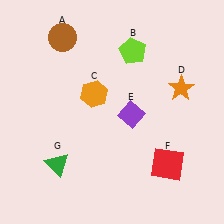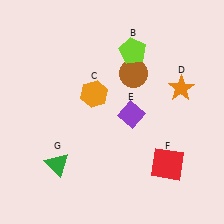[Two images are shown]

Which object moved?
The brown circle (A) moved right.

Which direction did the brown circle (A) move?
The brown circle (A) moved right.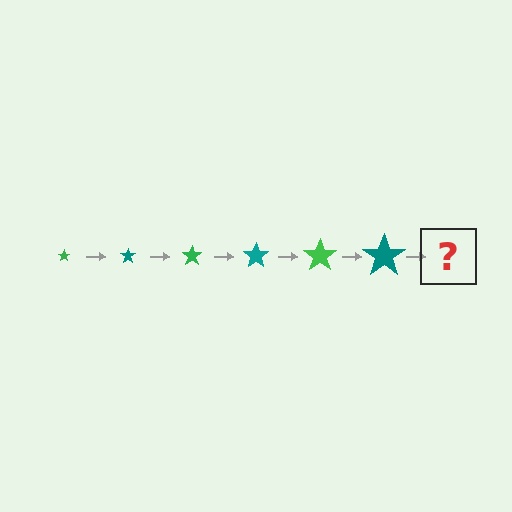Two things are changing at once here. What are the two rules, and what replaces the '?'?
The two rules are that the star grows larger each step and the color cycles through green and teal. The '?' should be a green star, larger than the previous one.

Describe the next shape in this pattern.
It should be a green star, larger than the previous one.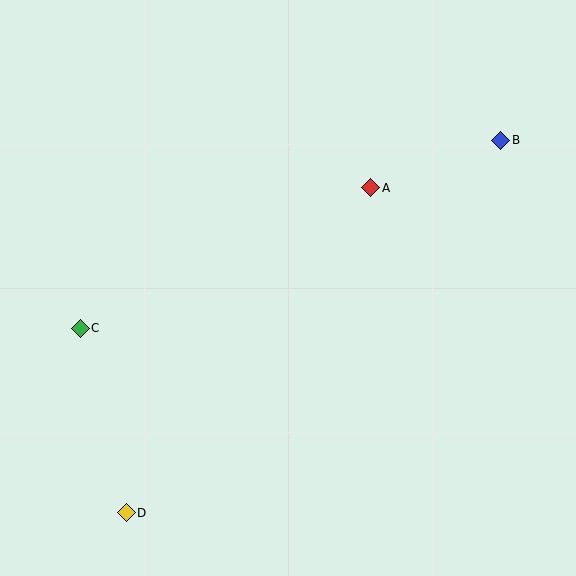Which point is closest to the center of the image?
Point A at (371, 188) is closest to the center.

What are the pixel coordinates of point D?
Point D is at (126, 513).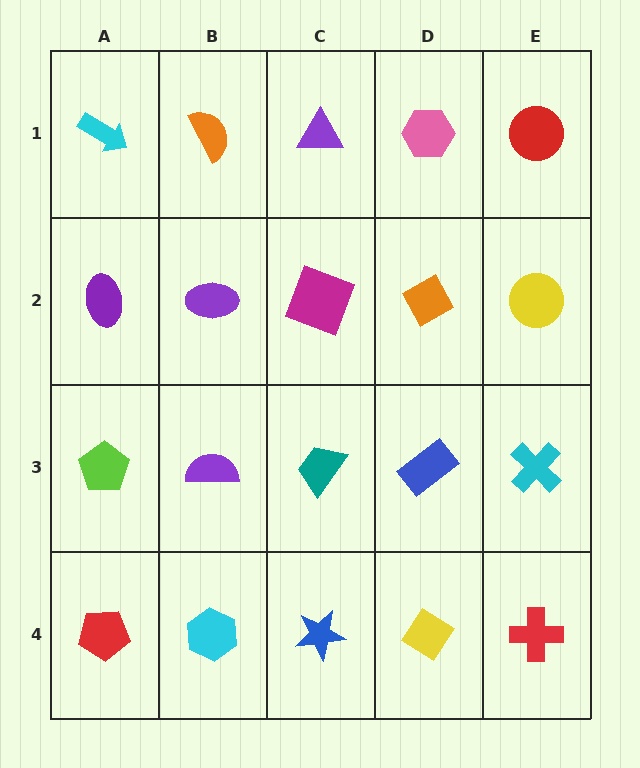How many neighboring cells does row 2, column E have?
3.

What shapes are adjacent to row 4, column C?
A teal trapezoid (row 3, column C), a cyan hexagon (row 4, column B), a yellow diamond (row 4, column D).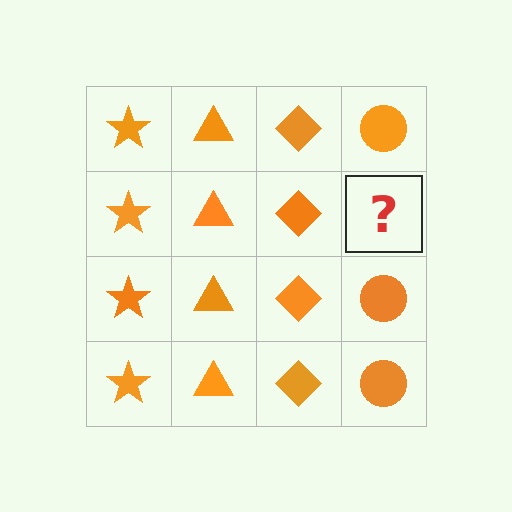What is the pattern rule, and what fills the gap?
The rule is that each column has a consistent shape. The gap should be filled with an orange circle.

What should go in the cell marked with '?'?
The missing cell should contain an orange circle.